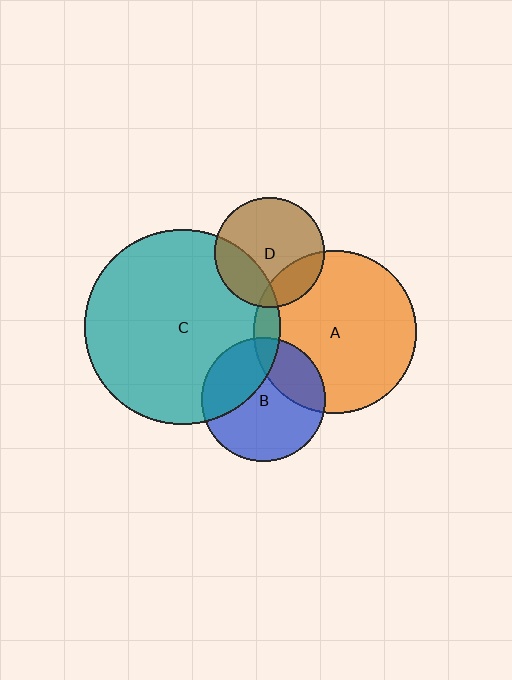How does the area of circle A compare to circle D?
Approximately 2.2 times.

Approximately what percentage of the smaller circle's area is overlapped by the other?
Approximately 10%.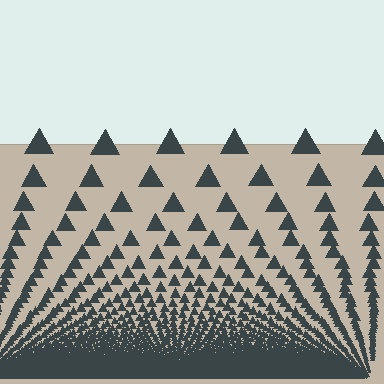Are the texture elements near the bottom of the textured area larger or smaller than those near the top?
Smaller. The gradient is inverted — elements near the bottom are smaller and denser.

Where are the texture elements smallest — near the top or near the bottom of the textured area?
Near the bottom.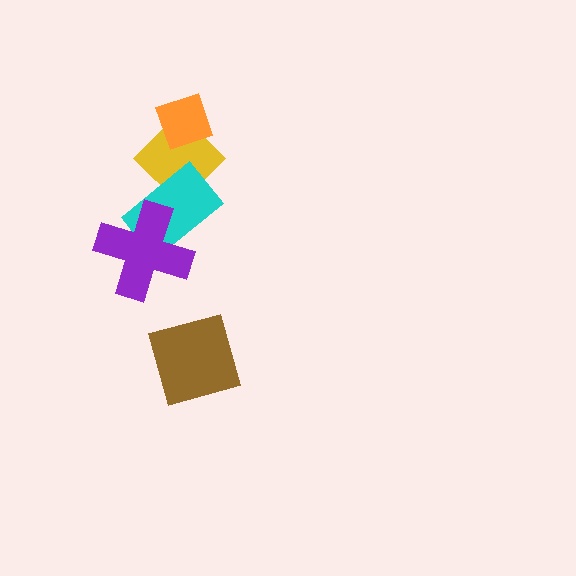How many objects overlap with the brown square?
0 objects overlap with the brown square.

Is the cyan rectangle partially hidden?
Yes, it is partially covered by another shape.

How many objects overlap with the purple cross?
1 object overlaps with the purple cross.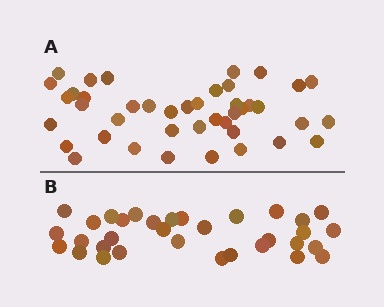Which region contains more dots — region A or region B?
Region A (the top region) has more dots.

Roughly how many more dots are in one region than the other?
Region A has roughly 8 or so more dots than region B.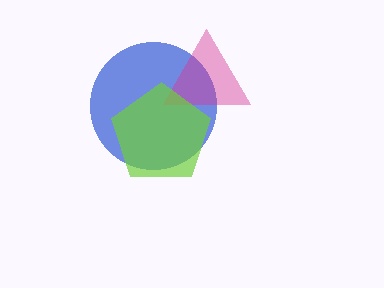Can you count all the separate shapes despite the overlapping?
Yes, there are 3 separate shapes.